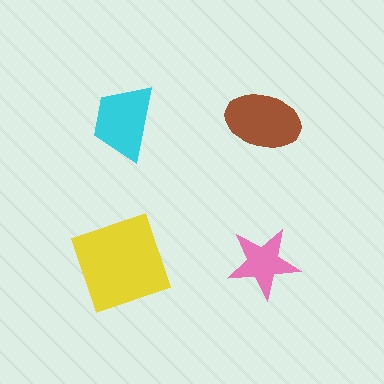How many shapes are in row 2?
2 shapes.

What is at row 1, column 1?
A cyan trapezoid.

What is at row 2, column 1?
A yellow square.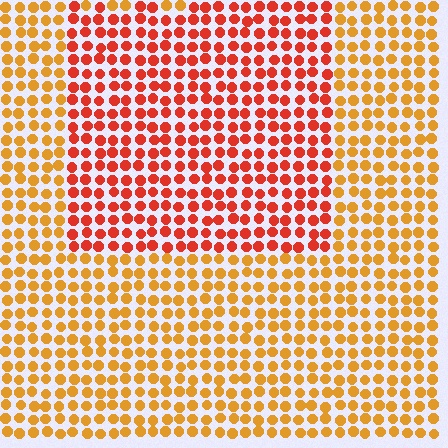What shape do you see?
I see a rectangle.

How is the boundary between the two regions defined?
The boundary is defined purely by a slight shift in hue (about 34 degrees). Spacing, size, and orientation are identical on both sides.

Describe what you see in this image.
The image is filled with small orange elements in a uniform arrangement. A rectangle-shaped region is visible where the elements are tinted to a slightly different hue, forming a subtle color boundary.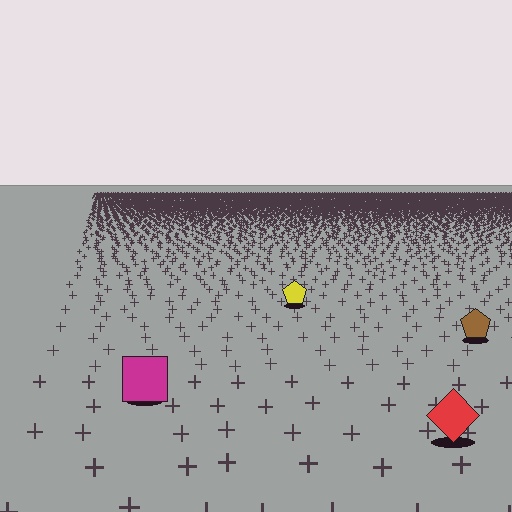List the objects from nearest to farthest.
From nearest to farthest: the red diamond, the magenta square, the brown pentagon, the yellow pentagon.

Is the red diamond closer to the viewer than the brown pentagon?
Yes. The red diamond is closer — you can tell from the texture gradient: the ground texture is coarser near it.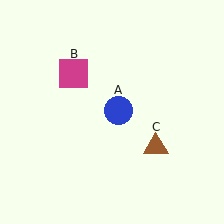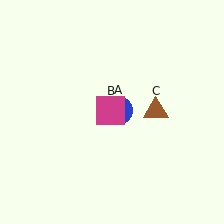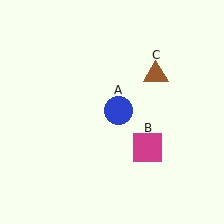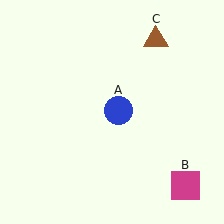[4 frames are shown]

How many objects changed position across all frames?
2 objects changed position: magenta square (object B), brown triangle (object C).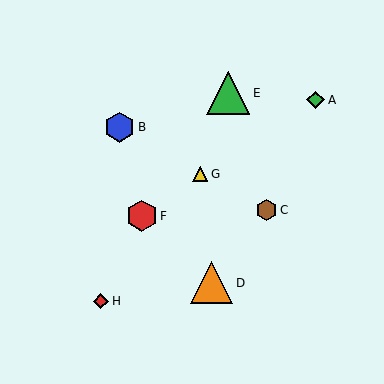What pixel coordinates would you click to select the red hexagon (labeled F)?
Click at (142, 216) to select the red hexagon F.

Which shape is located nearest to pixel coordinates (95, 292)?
The red diamond (labeled H) at (101, 301) is nearest to that location.